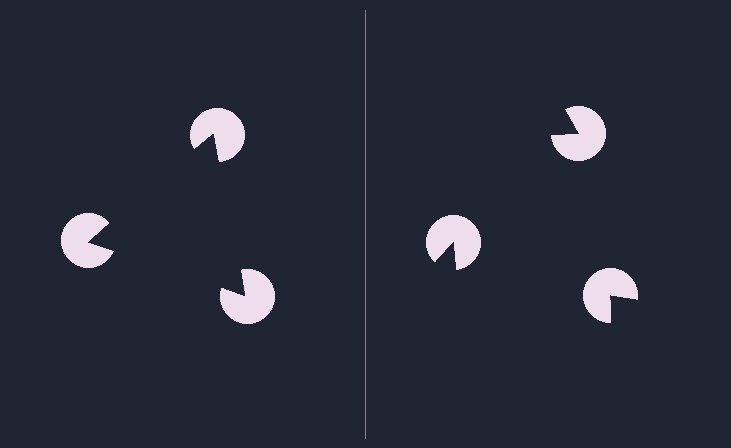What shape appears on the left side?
An illusory triangle.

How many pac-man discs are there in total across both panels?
6 — 3 on each side.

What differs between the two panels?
The pac-man discs are positioned identically on both sides; only the wedge orientations differ. On the left they align to a triangle; on the right they are misaligned.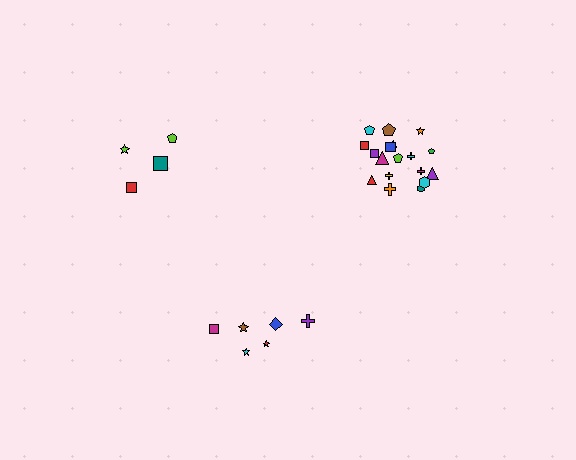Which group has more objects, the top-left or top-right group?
The top-right group.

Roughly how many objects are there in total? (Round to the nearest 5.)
Roughly 30 objects in total.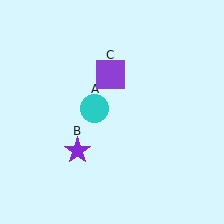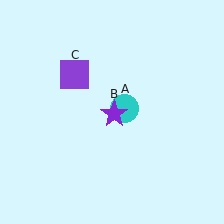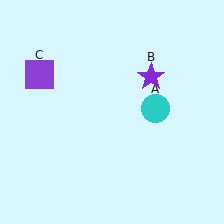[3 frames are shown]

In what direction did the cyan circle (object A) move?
The cyan circle (object A) moved right.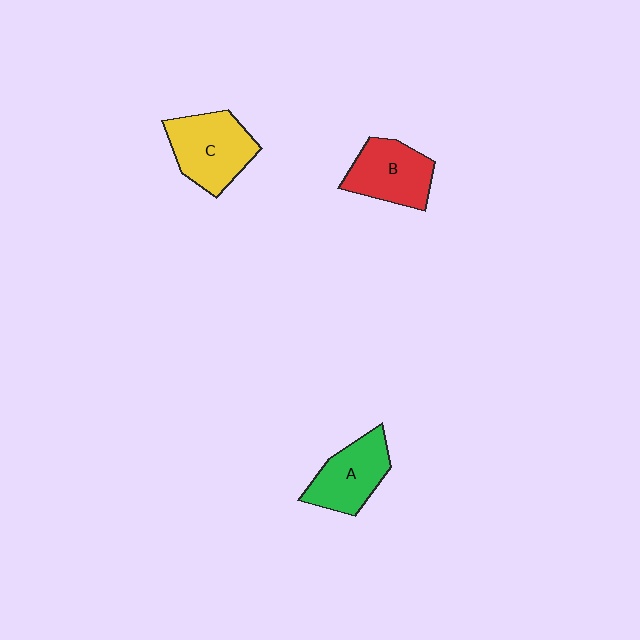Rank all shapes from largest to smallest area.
From largest to smallest: C (yellow), B (red), A (green).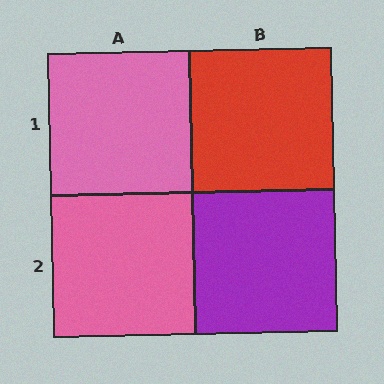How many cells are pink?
2 cells are pink.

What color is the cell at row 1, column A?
Pink.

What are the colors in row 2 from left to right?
Pink, purple.